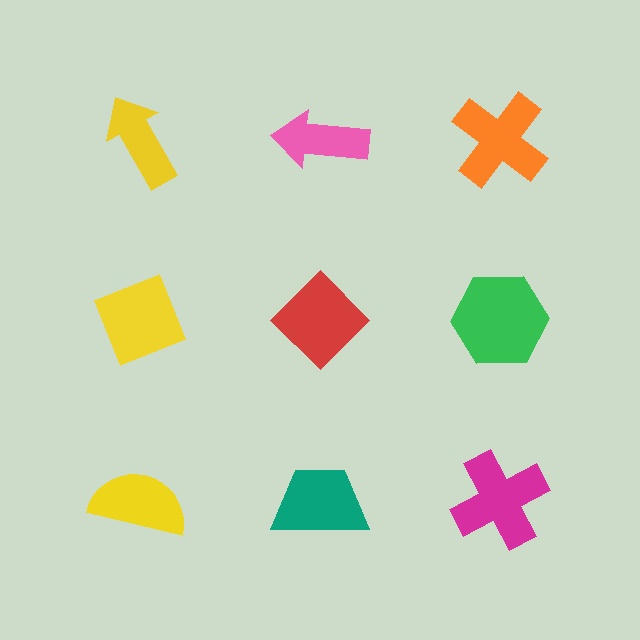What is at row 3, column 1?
A yellow semicircle.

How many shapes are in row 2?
3 shapes.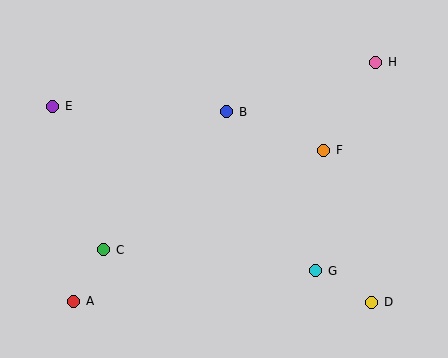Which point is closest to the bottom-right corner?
Point D is closest to the bottom-right corner.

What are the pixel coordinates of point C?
Point C is at (104, 250).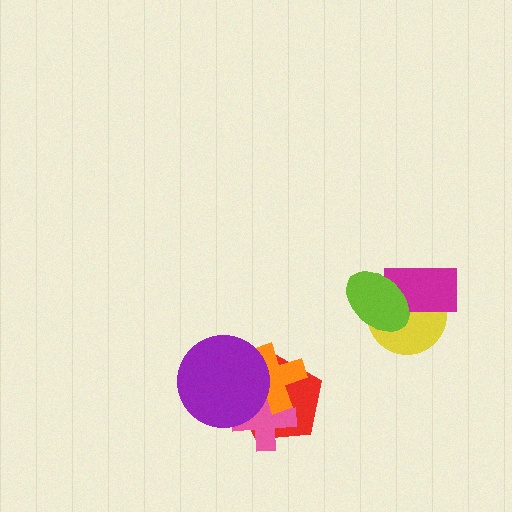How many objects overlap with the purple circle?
3 objects overlap with the purple circle.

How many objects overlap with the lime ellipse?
2 objects overlap with the lime ellipse.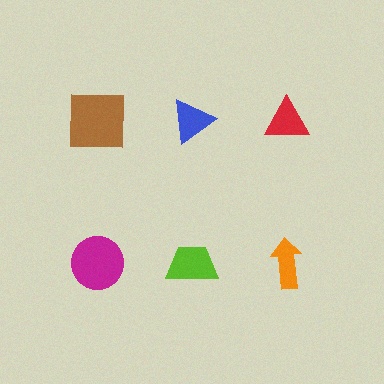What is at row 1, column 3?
A red triangle.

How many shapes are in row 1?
3 shapes.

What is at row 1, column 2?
A blue triangle.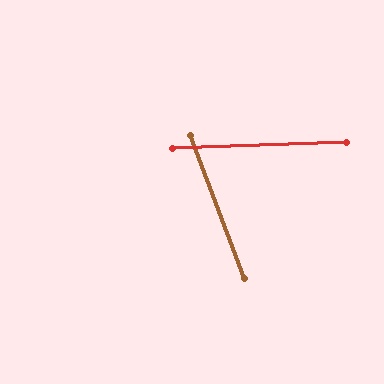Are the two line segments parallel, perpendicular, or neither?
Neither parallel nor perpendicular — they differ by about 71°.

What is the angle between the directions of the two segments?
Approximately 71 degrees.